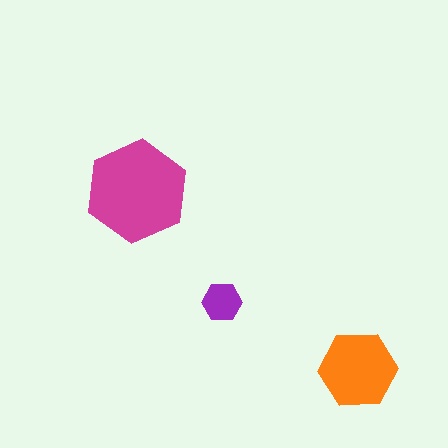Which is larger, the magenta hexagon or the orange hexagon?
The magenta one.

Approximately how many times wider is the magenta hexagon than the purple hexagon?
About 2.5 times wider.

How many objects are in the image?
There are 3 objects in the image.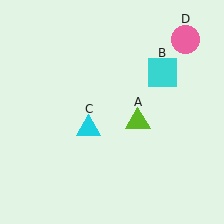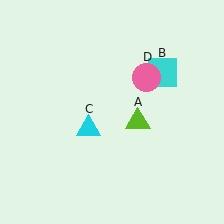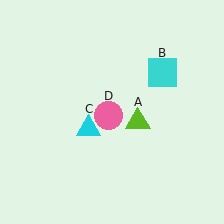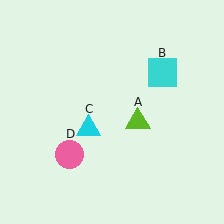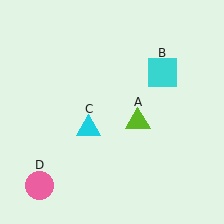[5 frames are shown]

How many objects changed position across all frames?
1 object changed position: pink circle (object D).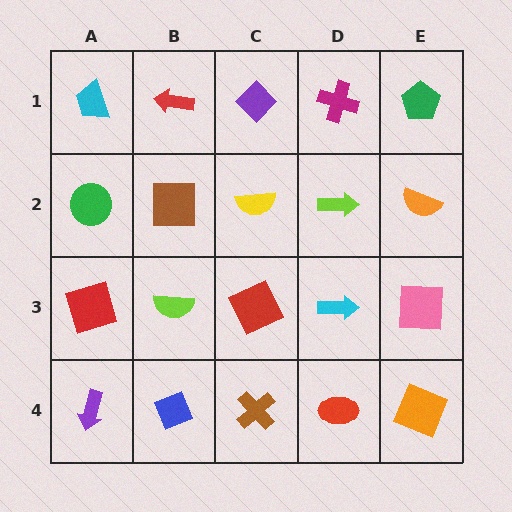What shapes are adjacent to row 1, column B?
A brown square (row 2, column B), a cyan trapezoid (row 1, column A), a purple diamond (row 1, column C).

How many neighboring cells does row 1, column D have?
3.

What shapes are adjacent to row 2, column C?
A purple diamond (row 1, column C), a red square (row 3, column C), a brown square (row 2, column B), a lime arrow (row 2, column D).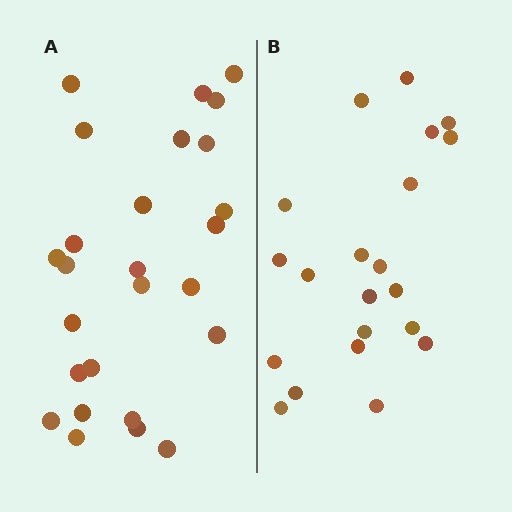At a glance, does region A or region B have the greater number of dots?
Region A (the left region) has more dots.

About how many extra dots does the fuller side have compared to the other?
Region A has about 5 more dots than region B.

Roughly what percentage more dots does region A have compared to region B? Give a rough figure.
About 25% more.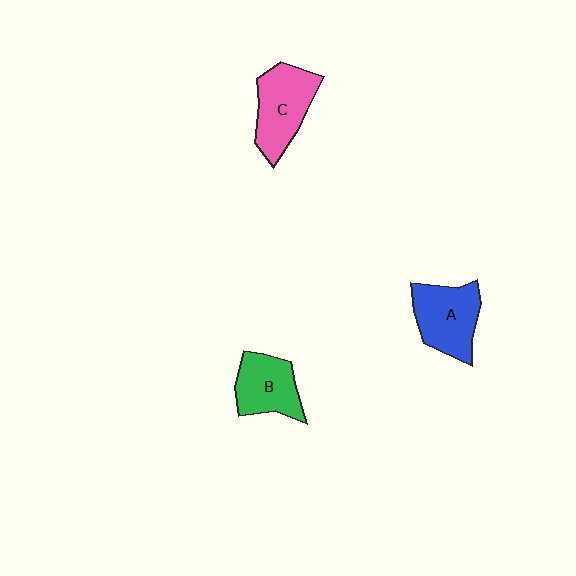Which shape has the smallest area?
Shape B (green).